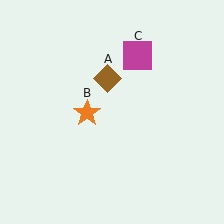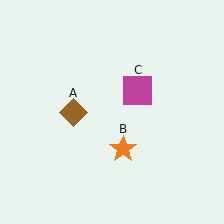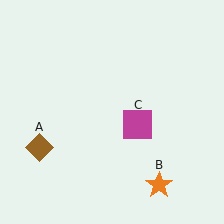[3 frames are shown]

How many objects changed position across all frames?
3 objects changed position: brown diamond (object A), orange star (object B), magenta square (object C).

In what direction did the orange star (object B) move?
The orange star (object B) moved down and to the right.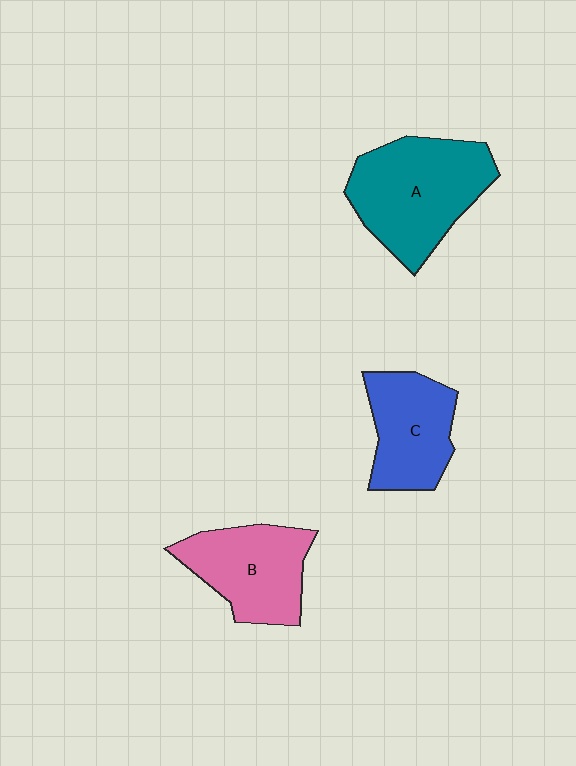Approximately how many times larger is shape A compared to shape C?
Approximately 1.4 times.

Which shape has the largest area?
Shape A (teal).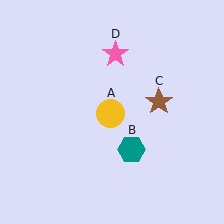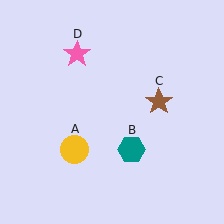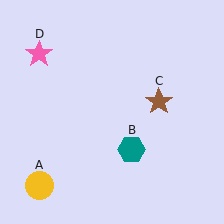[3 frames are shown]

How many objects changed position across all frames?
2 objects changed position: yellow circle (object A), pink star (object D).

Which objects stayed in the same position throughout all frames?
Teal hexagon (object B) and brown star (object C) remained stationary.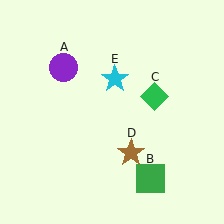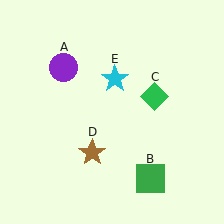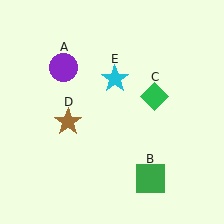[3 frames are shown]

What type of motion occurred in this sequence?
The brown star (object D) rotated clockwise around the center of the scene.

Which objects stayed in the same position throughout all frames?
Purple circle (object A) and green square (object B) and green diamond (object C) and cyan star (object E) remained stationary.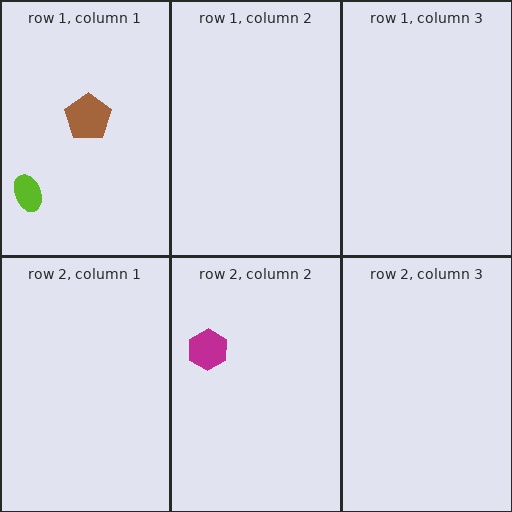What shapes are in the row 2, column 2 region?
The magenta hexagon.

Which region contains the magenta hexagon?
The row 2, column 2 region.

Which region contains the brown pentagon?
The row 1, column 1 region.